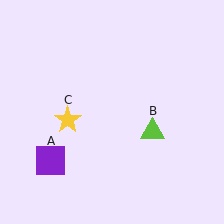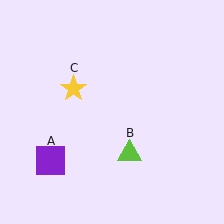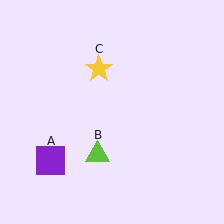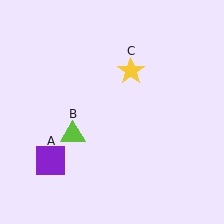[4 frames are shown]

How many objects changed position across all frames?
2 objects changed position: lime triangle (object B), yellow star (object C).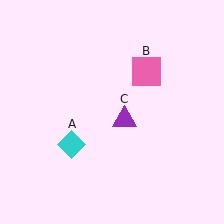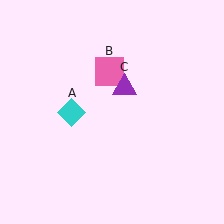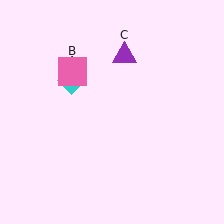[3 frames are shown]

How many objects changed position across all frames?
3 objects changed position: cyan diamond (object A), pink square (object B), purple triangle (object C).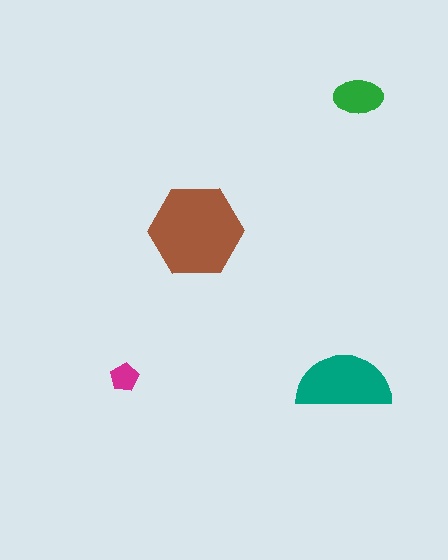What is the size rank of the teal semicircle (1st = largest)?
2nd.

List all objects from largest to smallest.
The brown hexagon, the teal semicircle, the green ellipse, the magenta pentagon.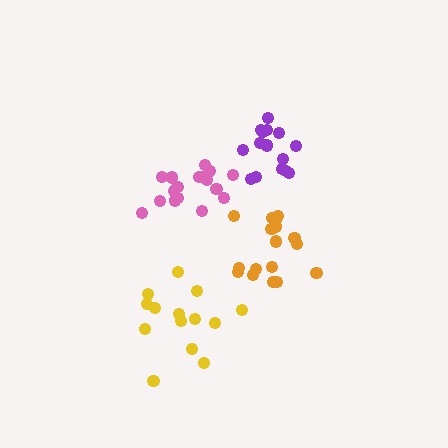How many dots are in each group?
Group 1: 18 dots, Group 2: 14 dots, Group 3: 15 dots, Group 4: 17 dots (64 total).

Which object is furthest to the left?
The yellow cluster is leftmost.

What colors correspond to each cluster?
The clusters are colored: pink, yellow, purple, orange.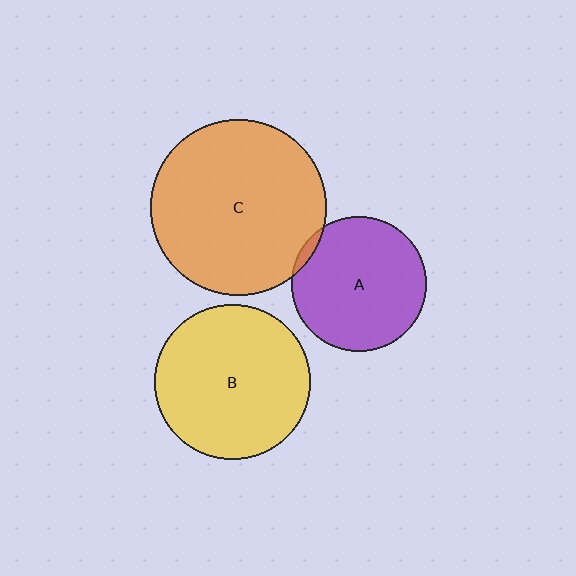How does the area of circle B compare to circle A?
Approximately 1.3 times.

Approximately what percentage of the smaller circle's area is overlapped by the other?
Approximately 5%.